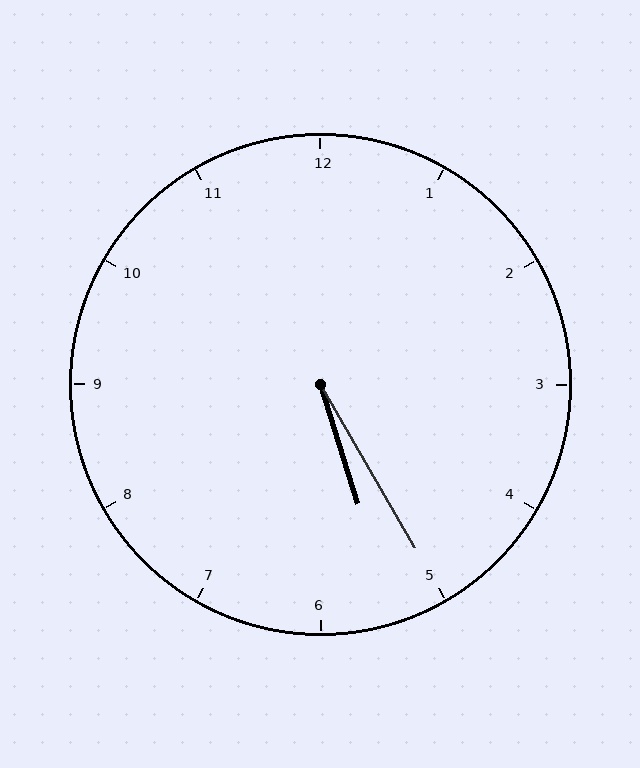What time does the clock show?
5:25.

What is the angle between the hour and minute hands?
Approximately 12 degrees.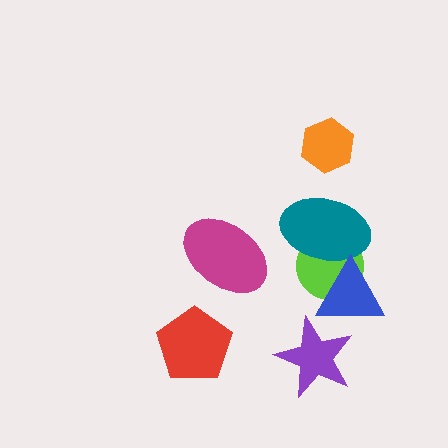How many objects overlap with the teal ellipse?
2 objects overlap with the teal ellipse.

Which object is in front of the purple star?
The blue triangle is in front of the purple star.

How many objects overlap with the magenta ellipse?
0 objects overlap with the magenta ellipse.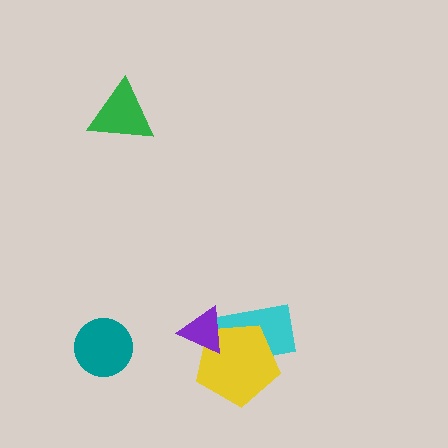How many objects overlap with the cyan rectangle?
2 objects overlap with the cyan rectangle.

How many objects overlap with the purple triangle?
2 objects overlap with the purple triangle.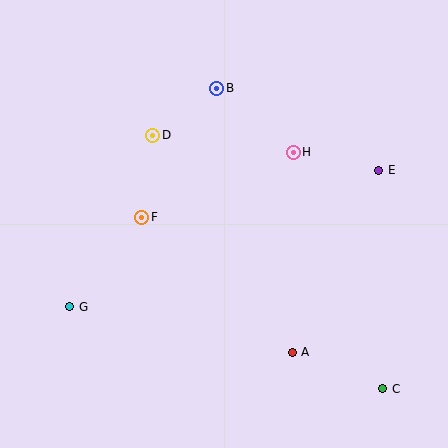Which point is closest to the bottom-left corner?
Point G is closest to the bottom-left corner.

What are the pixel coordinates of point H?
Point H is at (293, 152).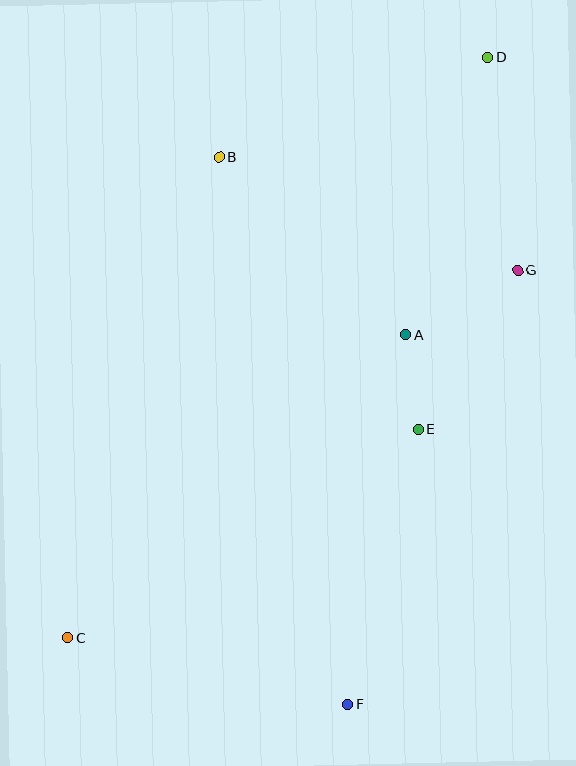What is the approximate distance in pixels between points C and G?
The distance between C and G is approximately 581 pixels.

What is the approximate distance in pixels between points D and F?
The distance between D and F is approximately 662 pixels.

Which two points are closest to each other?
Points A and E are closest to each other.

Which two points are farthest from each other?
Points C and D are farthest from each other.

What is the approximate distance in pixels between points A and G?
The distance between A and G is approximately 129 pixels.